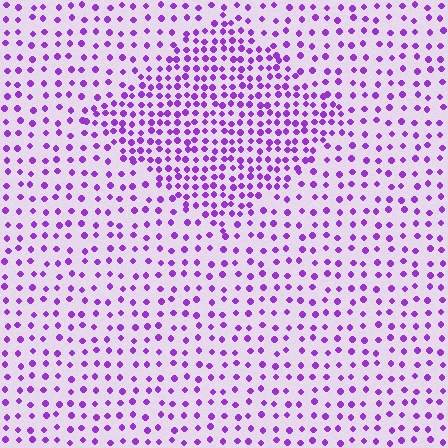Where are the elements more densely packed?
The elements are more densely packed inside the diamond boundary.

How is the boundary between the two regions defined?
The boundary is defined by a change in element density (approximately 2.0x ratio). All elements are the same color, size, and shape.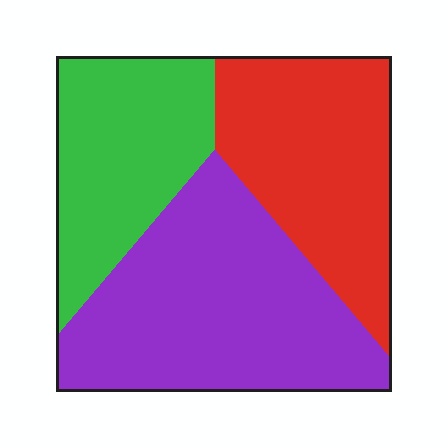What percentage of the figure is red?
Red takes up about one third (1/3) of the figure.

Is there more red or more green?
Red.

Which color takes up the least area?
Green, at roughly 25%.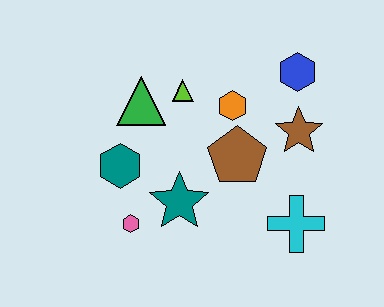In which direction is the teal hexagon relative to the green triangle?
The teal hexagon is below the green triangle.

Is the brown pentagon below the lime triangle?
Yes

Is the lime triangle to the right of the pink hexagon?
Yes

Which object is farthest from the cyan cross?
The green triangle is farthest from the cyan cross.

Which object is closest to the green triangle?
The lime triangle is closest to the green triangle.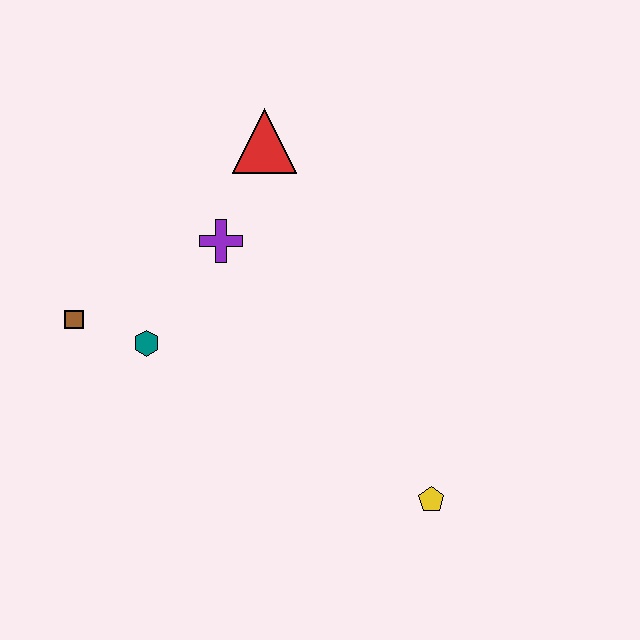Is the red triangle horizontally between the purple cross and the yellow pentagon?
Yes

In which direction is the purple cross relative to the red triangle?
The purple cross is below the red triangle.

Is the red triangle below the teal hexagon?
No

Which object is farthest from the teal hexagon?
The yellow pentagon is farthest from the teal hexagon.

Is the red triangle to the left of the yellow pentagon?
Yes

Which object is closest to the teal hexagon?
The brown square is closest to the teal hexagon.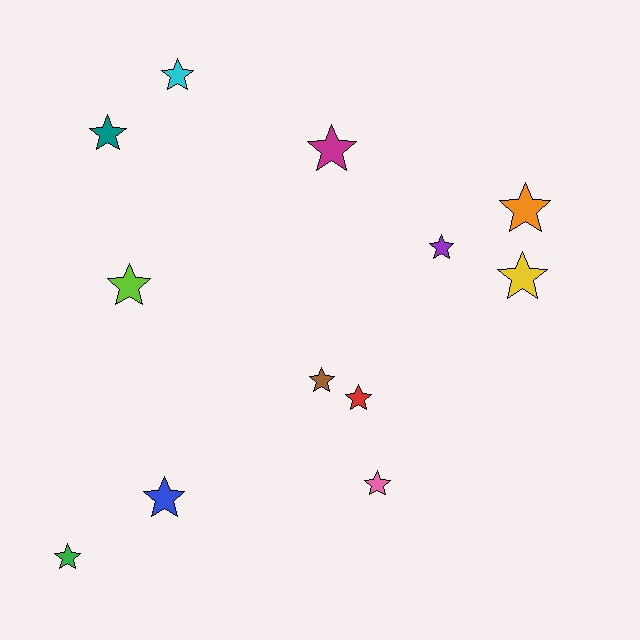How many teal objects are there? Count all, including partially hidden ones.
There is 1 teal object.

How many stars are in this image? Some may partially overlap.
There are 12 stars.